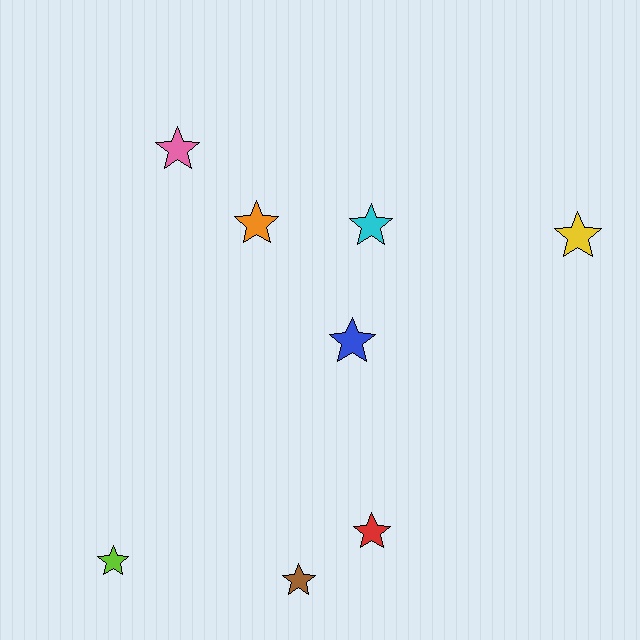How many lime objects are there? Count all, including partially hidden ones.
There is 1 lime object.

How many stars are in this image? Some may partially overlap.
There are 8 stars.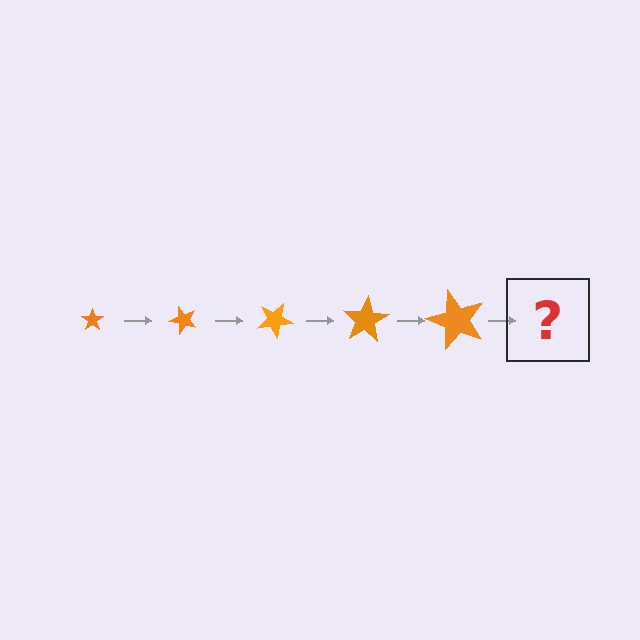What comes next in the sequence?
The next element should be a star, larger than the previous one and rotated 250 degrees from the start.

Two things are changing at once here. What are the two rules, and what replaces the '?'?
The two rules are that the star grows larger each step and it rotates 50 degrees each step. The '?' should be a star, larger than the previous one and rotated 250 degrees from the start.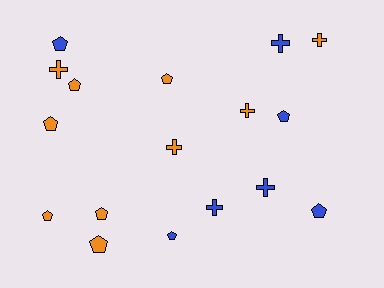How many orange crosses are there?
There are 4 orange crosses.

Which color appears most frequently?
Orange, with 10 objects.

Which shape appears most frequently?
Pentagon, with 10 objects.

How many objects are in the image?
There are 17 objects.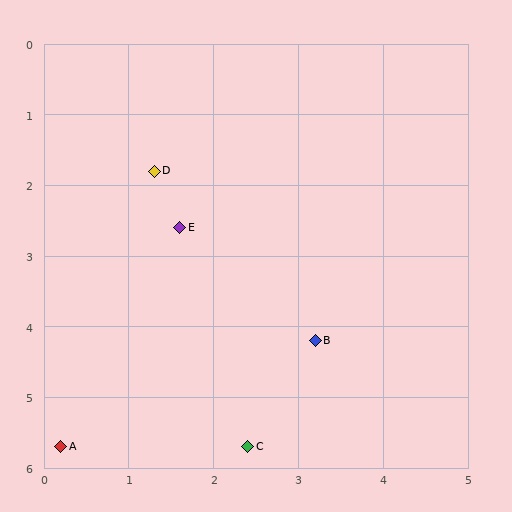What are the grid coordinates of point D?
Point D is at approximately (1.3, 1.8).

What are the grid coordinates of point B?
Point B is at approximately (3.2, 4.2).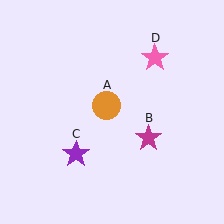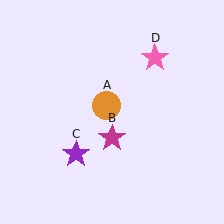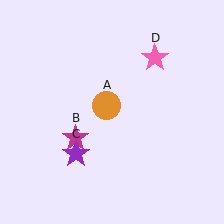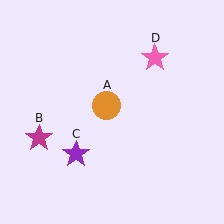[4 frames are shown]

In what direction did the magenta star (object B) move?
The magenta star (object B) moved left.